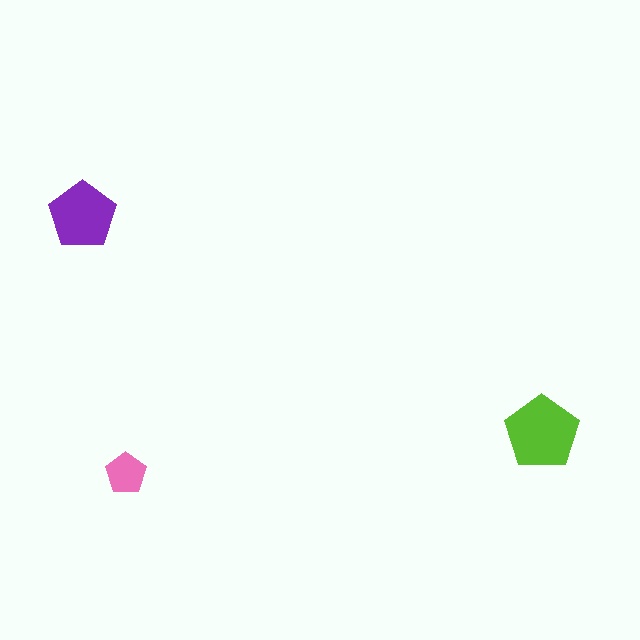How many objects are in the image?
There are 3 objects in the image.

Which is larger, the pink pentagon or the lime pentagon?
The lime one.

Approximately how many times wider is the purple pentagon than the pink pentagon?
About 1.5 times wider.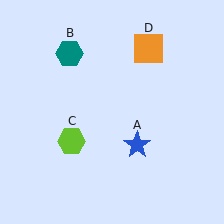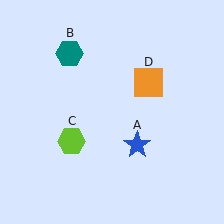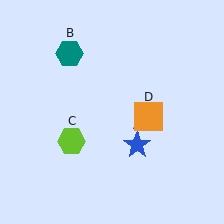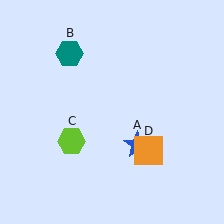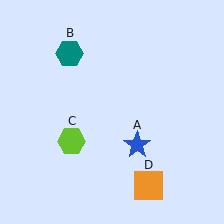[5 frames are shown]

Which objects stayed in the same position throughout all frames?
Blue star (object A) and teal hexagon (object B) and lime hexagon (object C) remained stationary.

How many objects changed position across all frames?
1 object changed position: orange square (object D).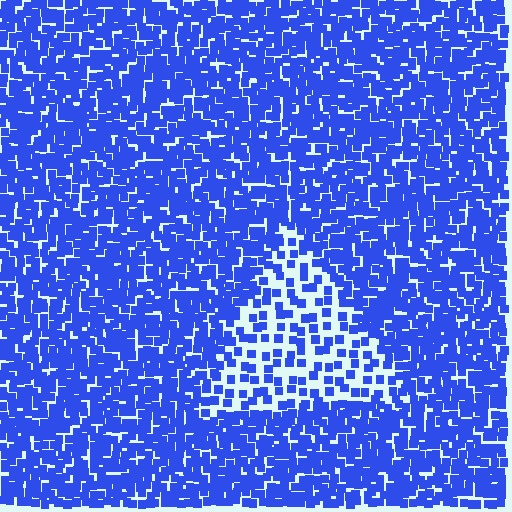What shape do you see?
I see a triangle.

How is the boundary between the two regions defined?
The boundary is defined by a change in element density (approximately 2.4x ratio). All elements are the same color, size, and shape.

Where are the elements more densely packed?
The elements are more densely packed outside the triangle boundary.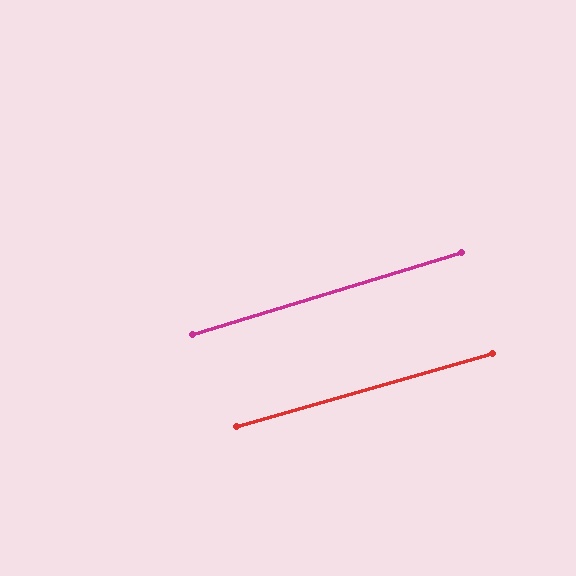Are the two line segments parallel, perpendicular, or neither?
Parallel — their directions differ by only 1.0°.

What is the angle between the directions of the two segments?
Approximately 1 degree.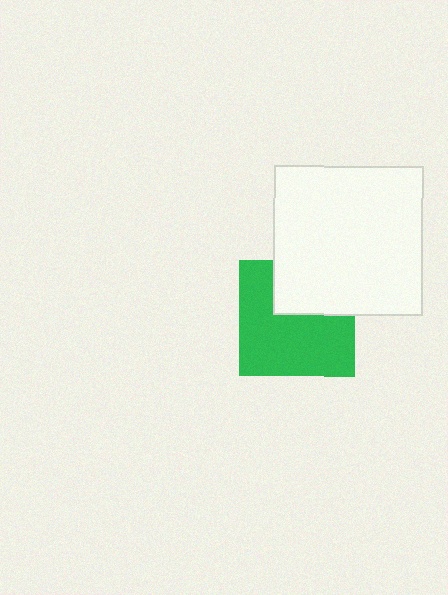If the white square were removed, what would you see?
You would see the complete green square.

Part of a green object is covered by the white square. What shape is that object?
It is a square.